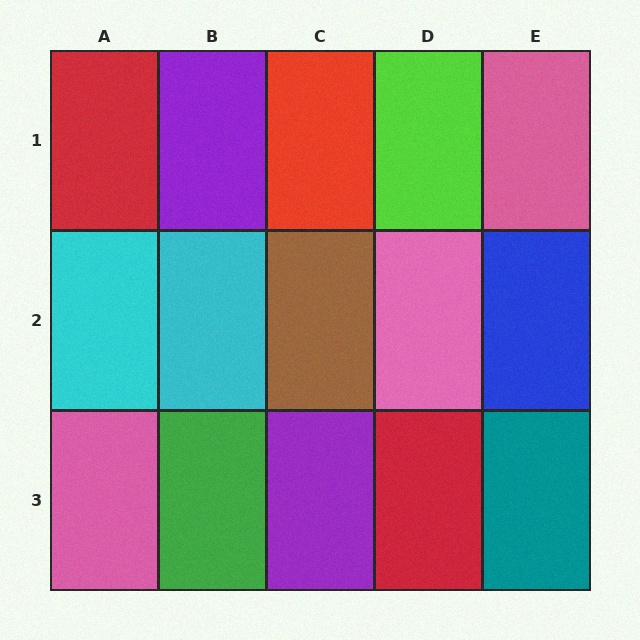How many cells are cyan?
2 cells are cyan.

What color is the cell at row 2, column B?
Cyan.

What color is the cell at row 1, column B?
Purple.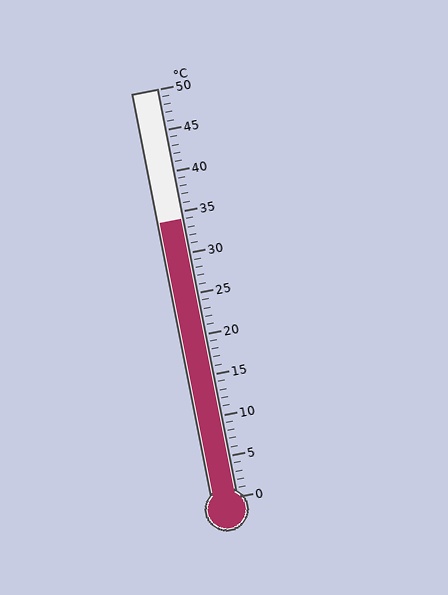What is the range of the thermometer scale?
The thermometer scale ranges from 0°C to 50°C.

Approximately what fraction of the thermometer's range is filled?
The thermometer is filled to approximately 70% of its range.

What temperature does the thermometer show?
The thermometer shows approximately 34°C.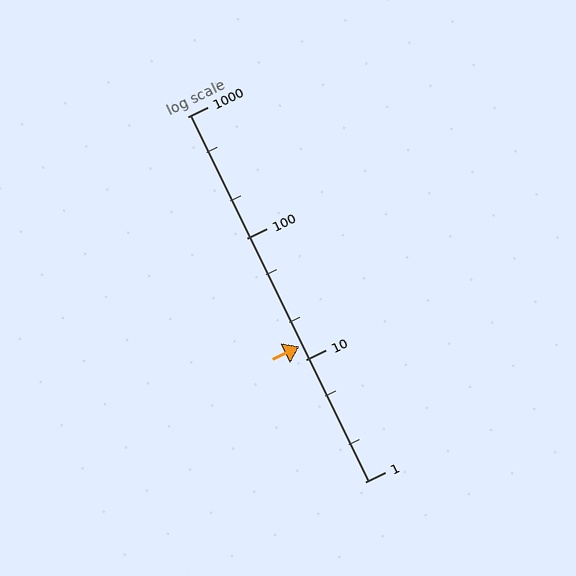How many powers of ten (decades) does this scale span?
The scale spans 3 decades, from 1 to 1000.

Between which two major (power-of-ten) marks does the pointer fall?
The pointer is between 10 and 100.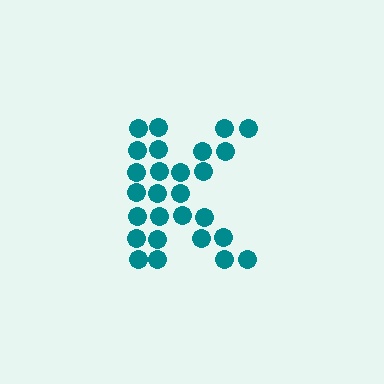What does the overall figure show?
The overall figure shows the letter K.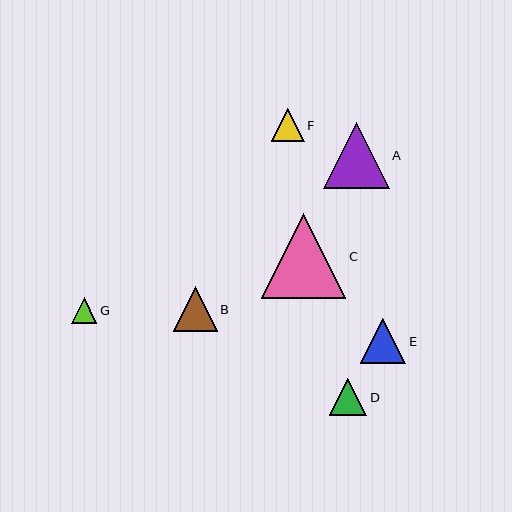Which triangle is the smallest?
Triangle G is the smallest with a size of approximately 25 pixels.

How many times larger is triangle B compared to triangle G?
Triangle B is approximately 1.8 times the size of triangle G.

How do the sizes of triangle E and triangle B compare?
Triangle E and triangle B are approximately the same size.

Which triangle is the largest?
Triangle C is the largest with a size of approximately 84 pixels.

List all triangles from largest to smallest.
From largest to smallest: C, A, E, B, D, F, G.